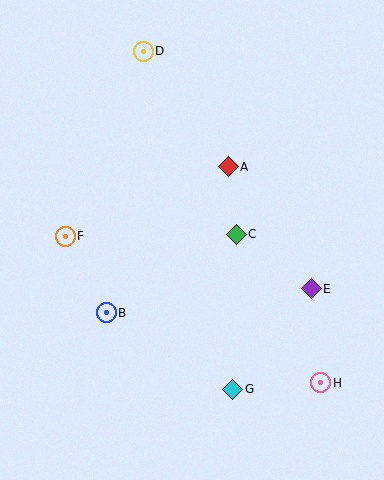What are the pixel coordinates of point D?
Point D is at (143, 51).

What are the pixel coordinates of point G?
Point G is at (233, 389).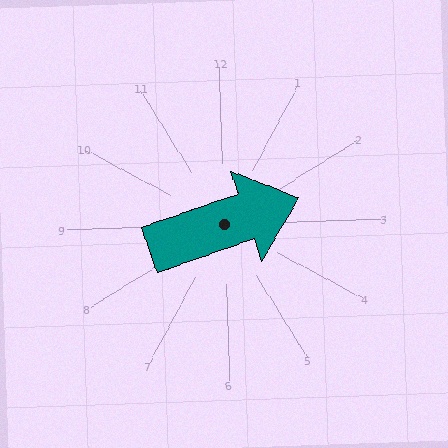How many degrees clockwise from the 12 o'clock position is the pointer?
Approximately 73 degrees.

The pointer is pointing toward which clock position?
Roughly 2 o'clock.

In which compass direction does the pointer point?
East.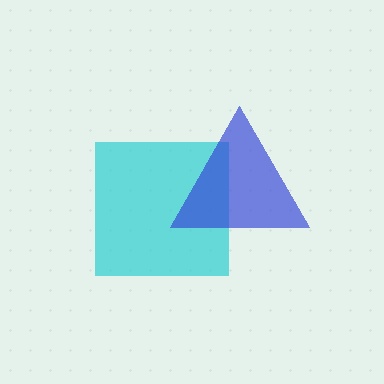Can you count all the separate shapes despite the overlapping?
Yes, there are 2 separate shapes.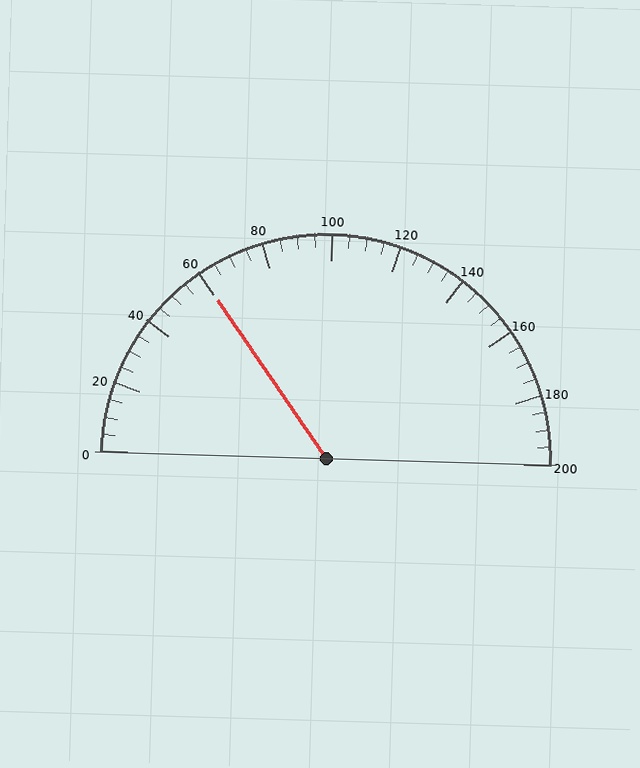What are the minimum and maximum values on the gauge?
The gauge ranges from 0 to 200.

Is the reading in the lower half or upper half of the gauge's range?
The reading is in the lower half of the range (0 to 200).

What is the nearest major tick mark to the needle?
The nearest major tick mark is 60.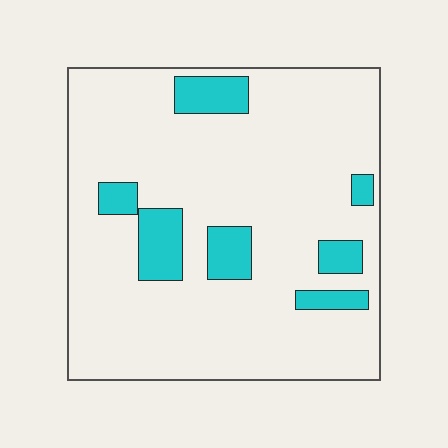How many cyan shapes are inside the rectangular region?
7.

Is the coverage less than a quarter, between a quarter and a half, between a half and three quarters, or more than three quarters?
Less than a quarter.